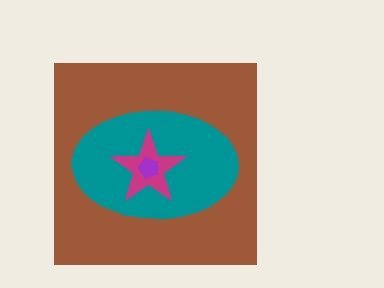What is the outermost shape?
The brown square.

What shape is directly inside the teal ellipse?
The magenta star.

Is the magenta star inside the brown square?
Yes.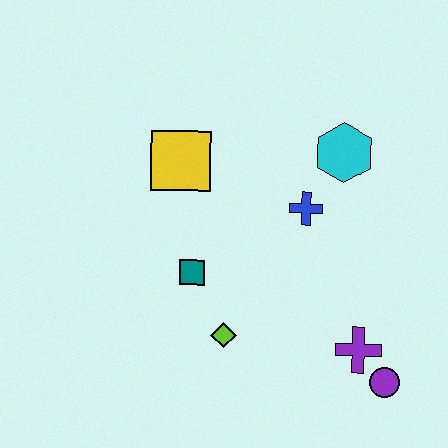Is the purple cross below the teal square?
Yes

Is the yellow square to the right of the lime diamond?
No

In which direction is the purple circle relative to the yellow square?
The purple circle is below the yellow square.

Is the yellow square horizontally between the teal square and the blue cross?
No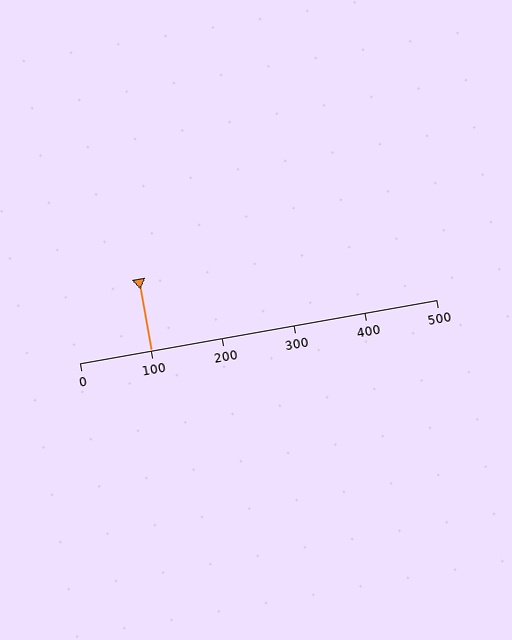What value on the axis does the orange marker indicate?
The marker indicates approximately 100.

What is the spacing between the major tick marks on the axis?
The major ticks are spaced 100 apart.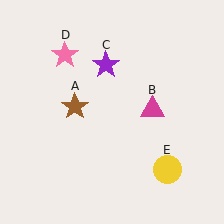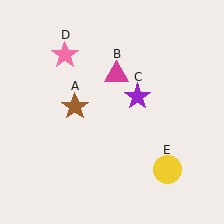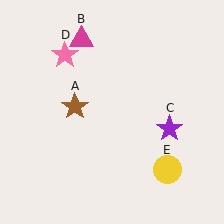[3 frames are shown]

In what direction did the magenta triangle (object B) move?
The magenta triangle (object B) moved up and to the left.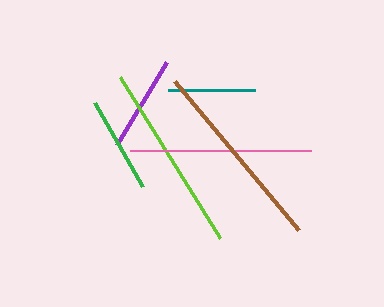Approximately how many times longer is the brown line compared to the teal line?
The brown line is approximately 2.2 times the length of the teal line.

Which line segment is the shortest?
The teal line is the shortest at approximately 87 pixels.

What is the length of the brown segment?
The brown segment is approximately 194 pixels long.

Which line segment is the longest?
The brown line is the longest at approximately 194 pixels.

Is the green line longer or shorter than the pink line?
The pink line is longer than the green line.